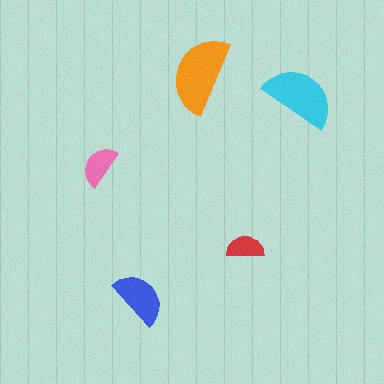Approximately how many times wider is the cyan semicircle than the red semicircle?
About 2 times wider.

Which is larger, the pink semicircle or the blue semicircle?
The blue one.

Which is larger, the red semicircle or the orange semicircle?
The orange one.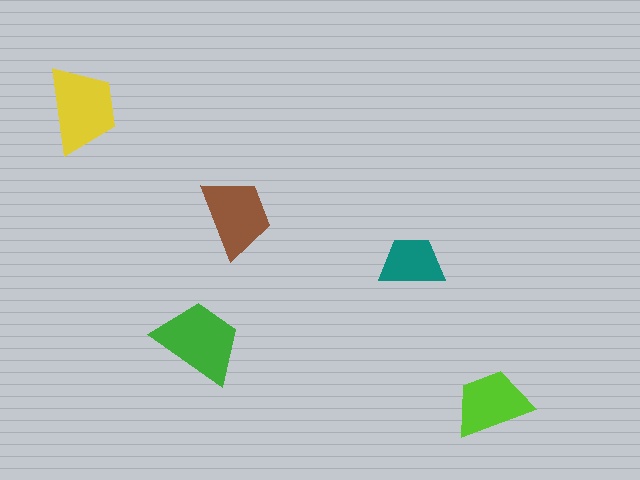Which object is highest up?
The yellow trapezoid is topmost.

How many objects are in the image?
There are 5 objects in the image.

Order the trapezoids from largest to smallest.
the green one, the yellow one, the brown one, the lime one, the teal one.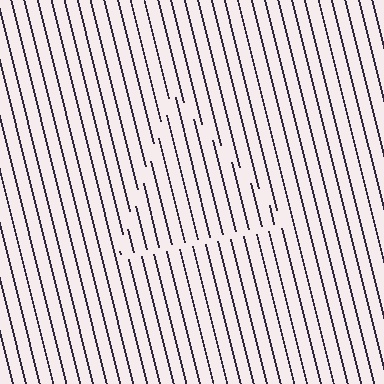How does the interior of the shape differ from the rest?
The interior of the shape contains the same grating, shifted by half a period — the contour is defined by the phase discontinuity where line-ends from the inner and outer gratings abut.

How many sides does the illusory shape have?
3 sides — the line-ends trace a triangle.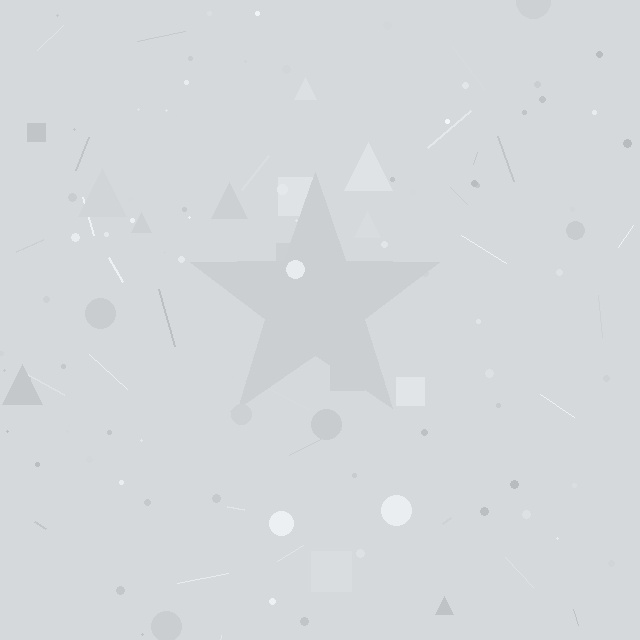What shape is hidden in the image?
A star is hidden in the image.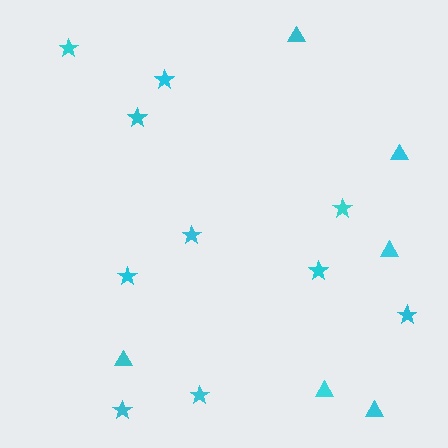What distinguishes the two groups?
There are 2 groups: one group of stars (10) and one group of triangles (6).